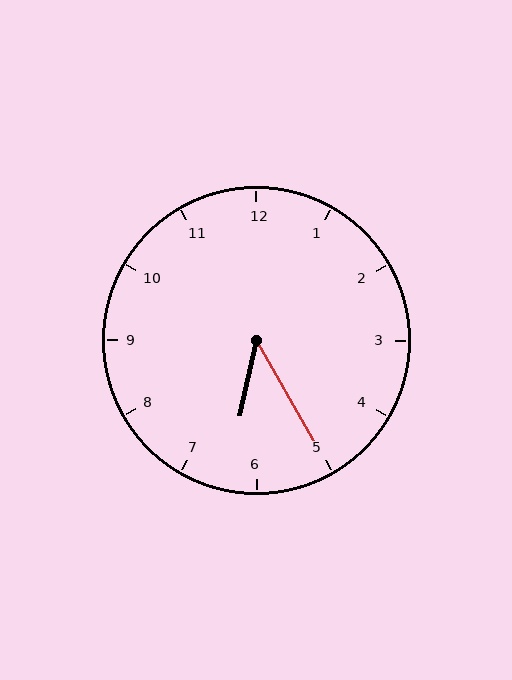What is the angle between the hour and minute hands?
Approximately 42 degrees.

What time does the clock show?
6:25.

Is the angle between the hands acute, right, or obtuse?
It is acute.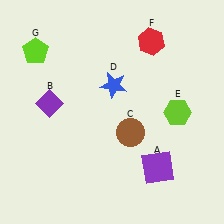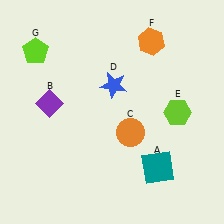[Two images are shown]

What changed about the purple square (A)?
In Image 1, A is purple. In Image 2, it changed to teal.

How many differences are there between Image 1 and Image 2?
There are 3 differences between the two images.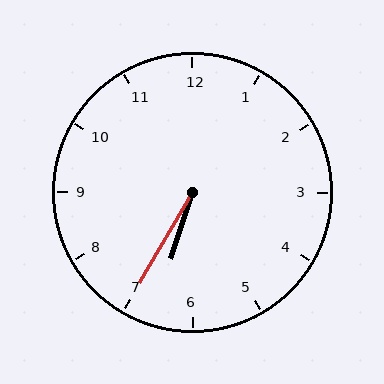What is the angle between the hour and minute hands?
Approximately 12 degrees.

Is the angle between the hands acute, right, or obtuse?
It is acute.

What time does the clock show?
6:35.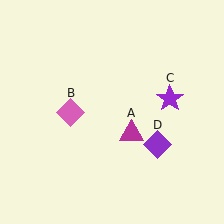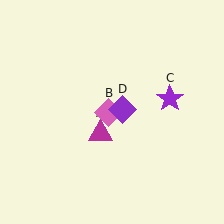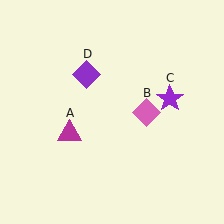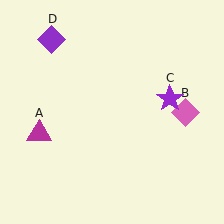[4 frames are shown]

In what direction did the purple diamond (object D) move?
The purple diamond (object D) moved up and to the left.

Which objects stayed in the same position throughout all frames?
Purple star (object C) remained stationary.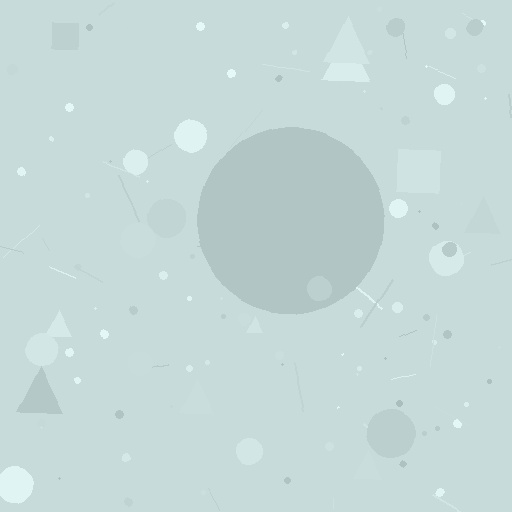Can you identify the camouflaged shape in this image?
The camouflaged shape is a circle.